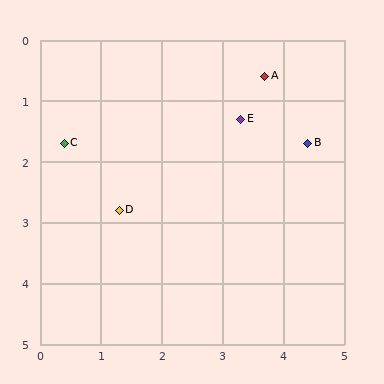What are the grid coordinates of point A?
Point A is at approximately (3.7, 0.6).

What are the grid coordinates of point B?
Point B is at approximately (4.4, 1.7).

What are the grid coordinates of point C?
Point C is at approximately (0.4, 1.7).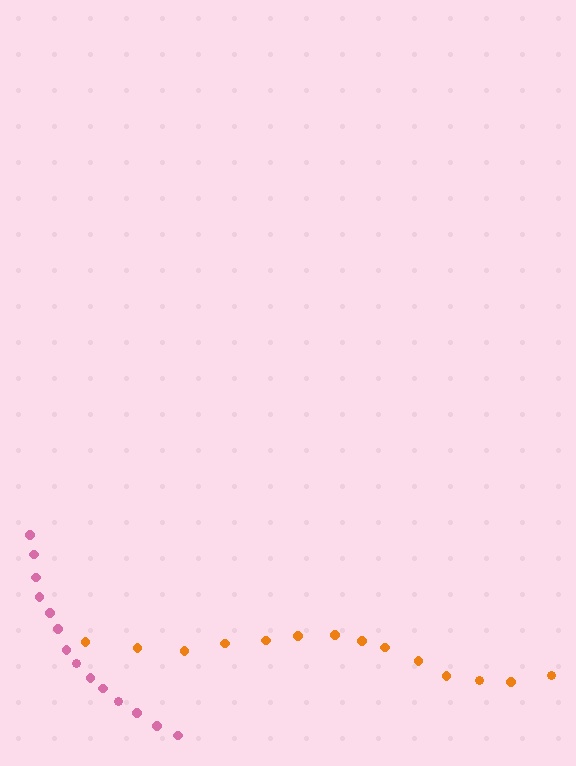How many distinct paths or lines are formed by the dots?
There are 2 distinct paths.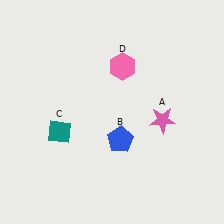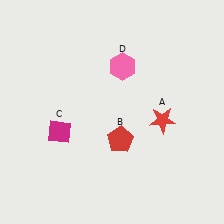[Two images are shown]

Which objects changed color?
A changed from pink to red. B changed from blue to red. C changed from teal to magenta.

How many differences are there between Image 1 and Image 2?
There are 3 differences between the two images.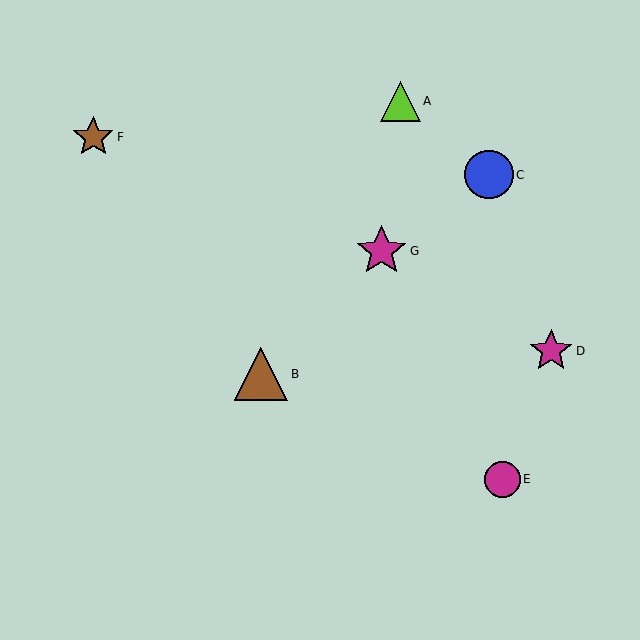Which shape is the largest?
The brown triangle (labeled B) is the largest.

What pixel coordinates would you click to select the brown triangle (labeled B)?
Click at (261, 374) to select the brown triangle B.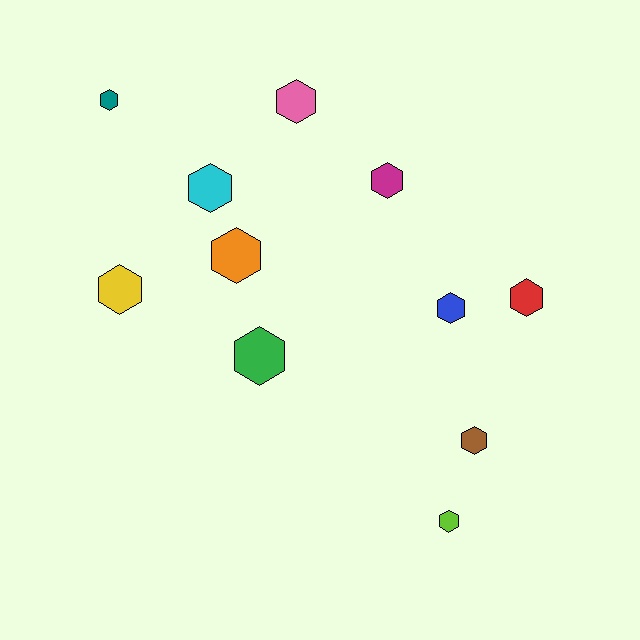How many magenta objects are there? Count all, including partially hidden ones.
There is 1 magenta object.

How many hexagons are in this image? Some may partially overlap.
There are 11 hexagons.